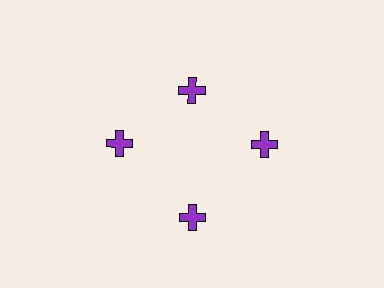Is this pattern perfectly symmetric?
No. The 4 purple crosses are arranged in a ring, but one element near the 12 o'clock position is pulled inward toward the center, breaking the 4-fold rotational symmetry.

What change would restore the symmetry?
The symmetry would be restored by moving it outward, back onto the ring so that all 4 crosses sit at equal angles and equal distance from the center.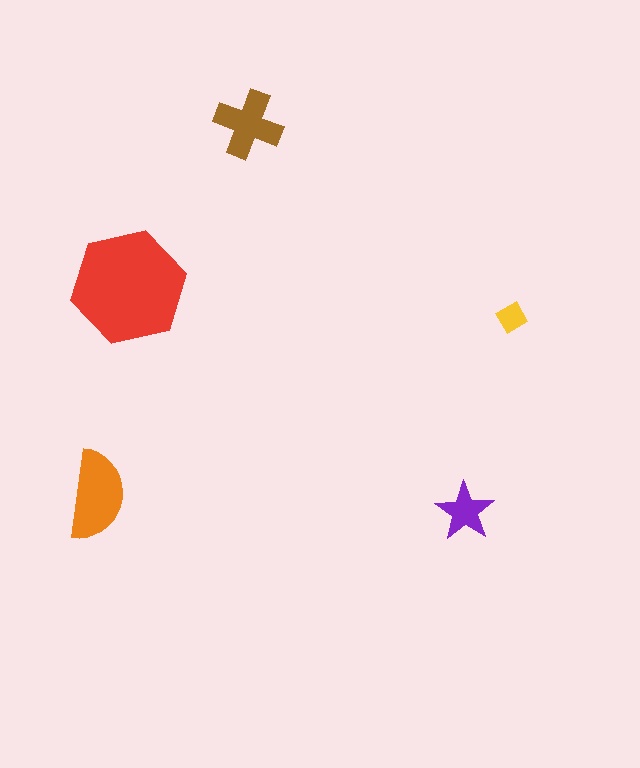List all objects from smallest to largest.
The yellow diamond, the purple star, the brown cross, the orange semicircle, the red hexagon.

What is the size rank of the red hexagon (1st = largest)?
1st.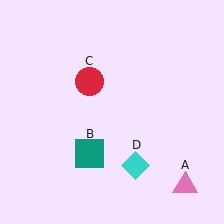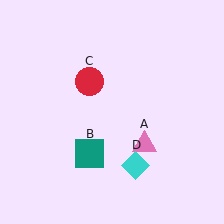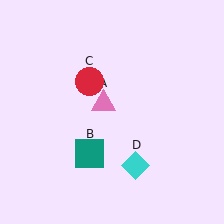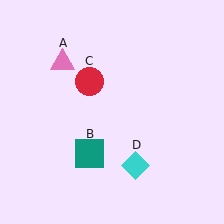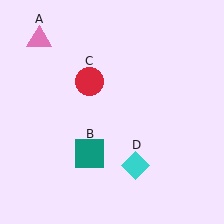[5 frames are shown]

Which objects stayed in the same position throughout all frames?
Teal square (object B) and red circle (object C) and cyan diamond (object D) remained stationary.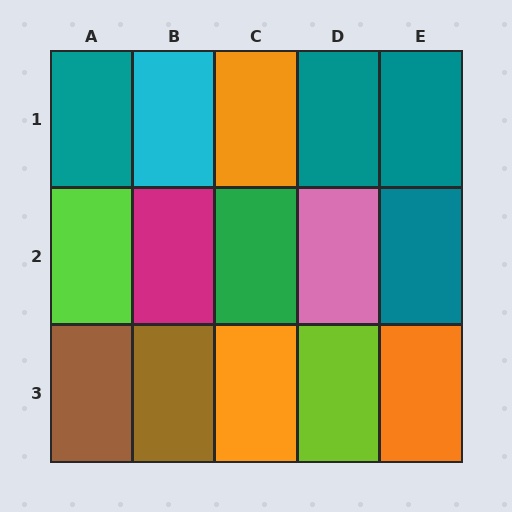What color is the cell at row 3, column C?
Orange.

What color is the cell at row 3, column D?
Lime.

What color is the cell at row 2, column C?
Green.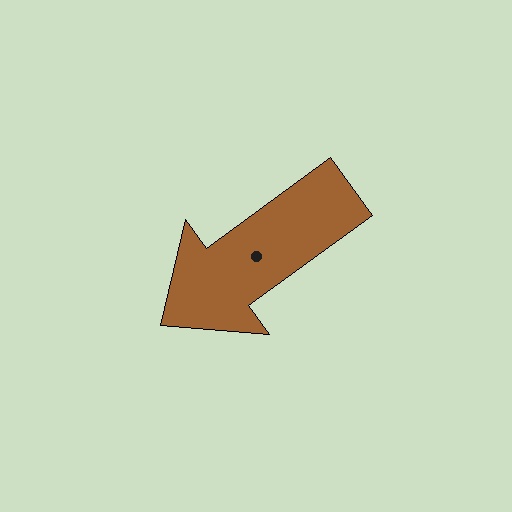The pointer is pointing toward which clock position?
Roughly 8 o'clock.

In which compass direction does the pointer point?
Southwest.